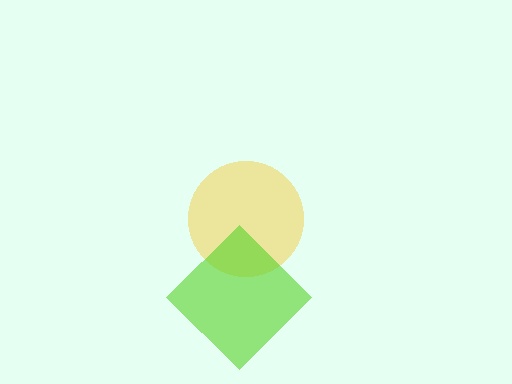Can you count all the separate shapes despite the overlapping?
Yes, there are 2 separate shapes.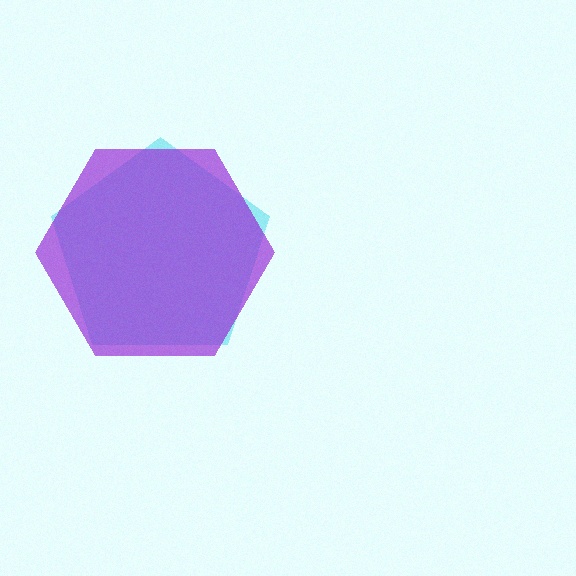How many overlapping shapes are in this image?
There are 2 overlapping shapes in the image.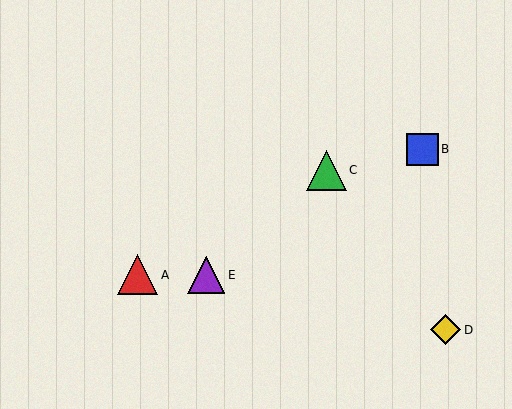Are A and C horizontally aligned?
No, A is at y≈275 and C is at y≈170.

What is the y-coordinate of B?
Object B is at y≈149.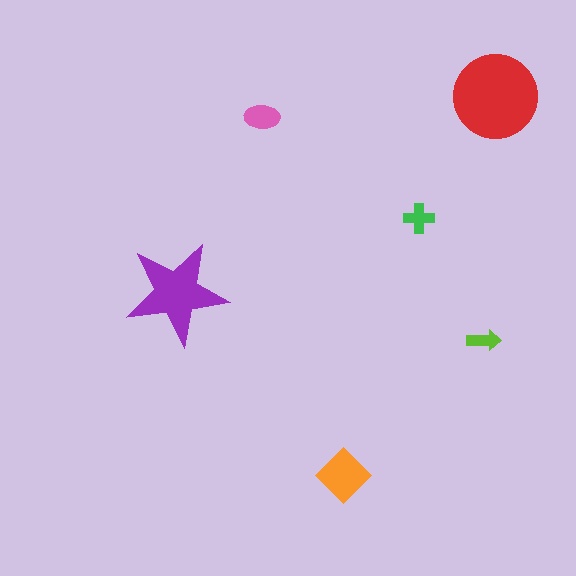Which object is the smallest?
The lime arrow.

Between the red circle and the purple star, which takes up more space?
The red circle.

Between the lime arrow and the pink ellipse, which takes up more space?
The pink ellipse.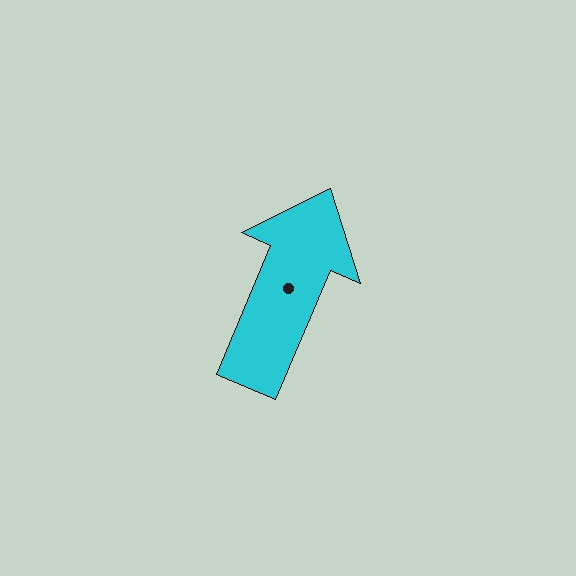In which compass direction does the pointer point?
Northeast.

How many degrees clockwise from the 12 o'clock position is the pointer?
Approximately 23 degrees.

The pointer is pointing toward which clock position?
Roughly 1 o'clock.